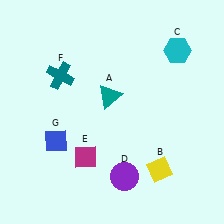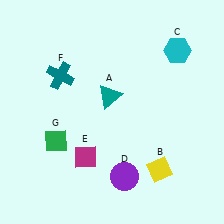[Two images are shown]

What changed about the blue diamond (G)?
In Image 1, G is blue. In Image 2, it changed to green.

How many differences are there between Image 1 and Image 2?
There is 1 difference between the two images.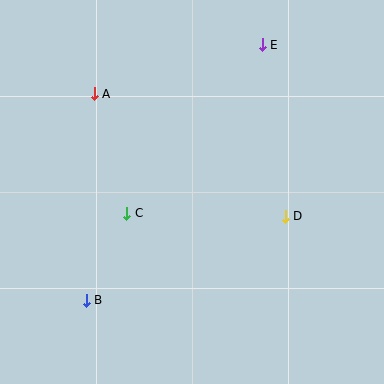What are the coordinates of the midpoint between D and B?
The midpoint between D and B is at (186, 258).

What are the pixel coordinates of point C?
Point C is at (127, 213).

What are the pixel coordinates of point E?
Point E is at (262, 45).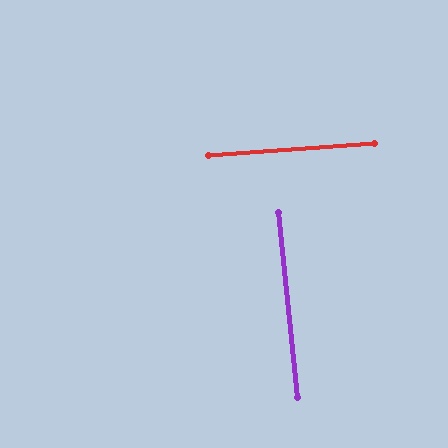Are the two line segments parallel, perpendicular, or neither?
Perpendicular — they meet at approximately 89°.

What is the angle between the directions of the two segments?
Approximately 89 degrees.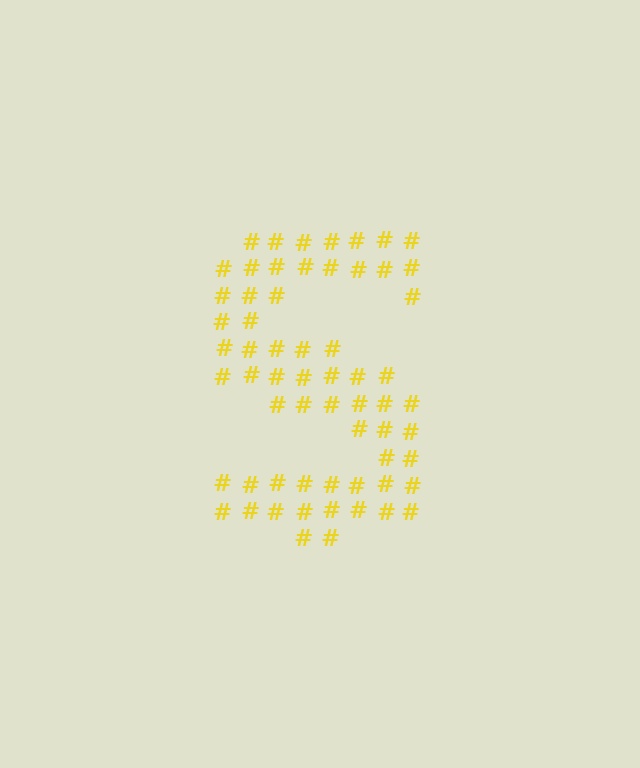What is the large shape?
The large shape is the letter S.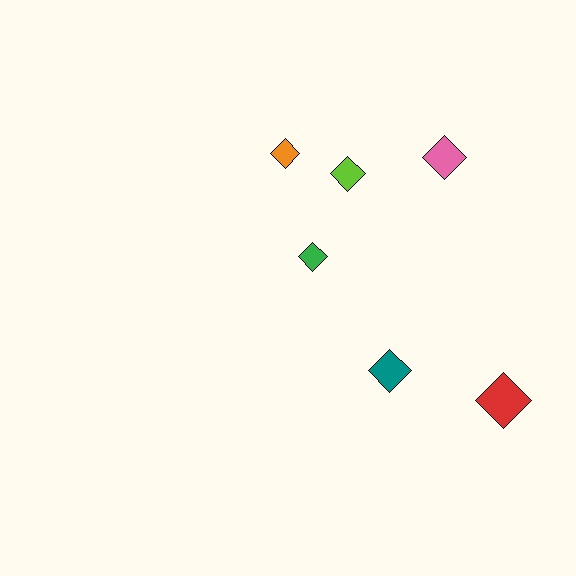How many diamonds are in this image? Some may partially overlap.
There are 6 diamonds.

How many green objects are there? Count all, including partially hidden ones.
There is 1 green object.